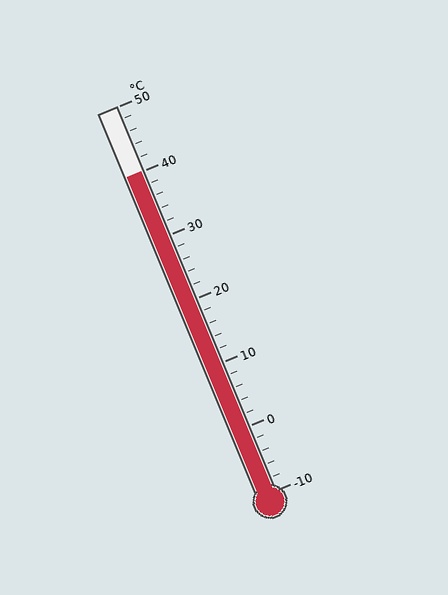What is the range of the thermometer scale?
The thermometer scale ranges from -10°C to 50°C.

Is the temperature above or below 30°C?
The temperature is above 30°C.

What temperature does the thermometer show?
The thermometer shows approximately 40°C.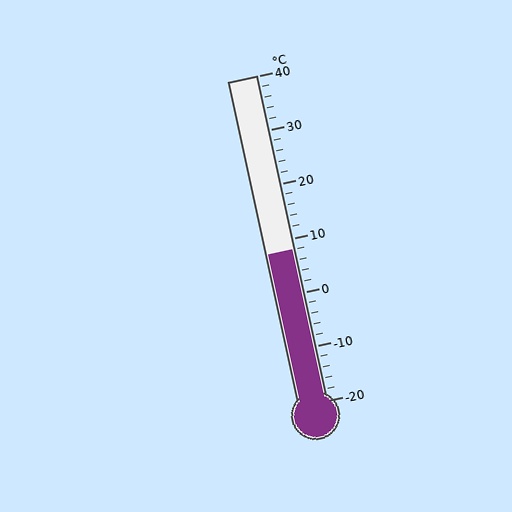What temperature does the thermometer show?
The thermometer shows approximately 8°C.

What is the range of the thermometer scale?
The thermometer scale ranges from -20°C to 40°C.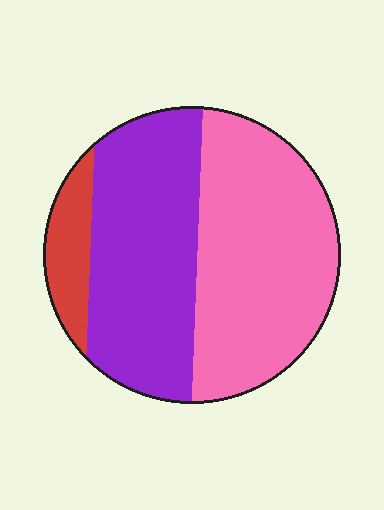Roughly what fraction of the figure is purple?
Purple takes up between a quarter and a half of the figure.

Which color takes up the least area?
Red, at roughly 10%.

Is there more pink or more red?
Pink.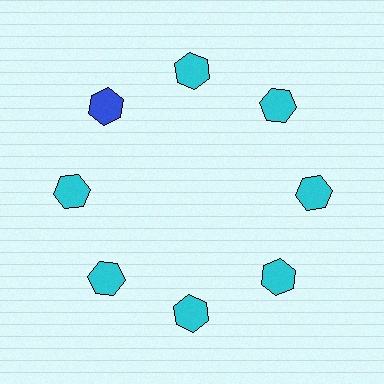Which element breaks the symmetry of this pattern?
The blue hexagon at roughly the 10 o'clock position breaks the symmetry. All other shapes are cyan hexagons.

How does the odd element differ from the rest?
It has a different color: blue instead of cyan.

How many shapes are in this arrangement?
There are 8 shapes arranged in a ring pattern.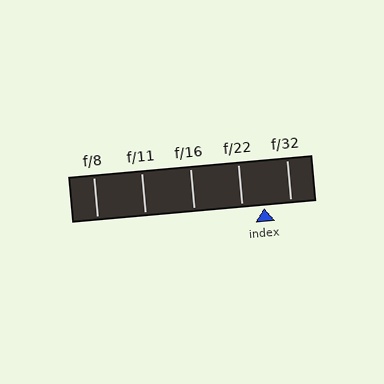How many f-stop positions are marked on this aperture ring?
There are 5 f-stop positions marked.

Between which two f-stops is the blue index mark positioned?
The index mark is between f/22 and f/32.